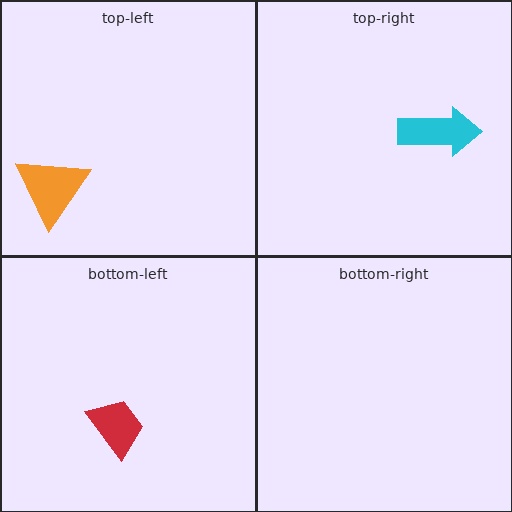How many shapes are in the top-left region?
1.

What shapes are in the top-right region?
The cyan arrow.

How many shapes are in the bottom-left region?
1.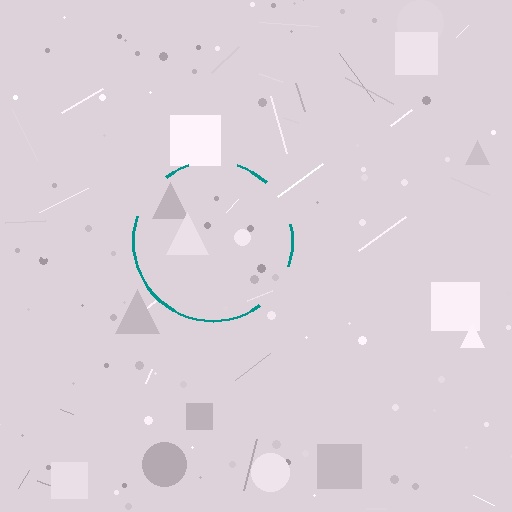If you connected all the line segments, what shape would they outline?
They would outline a circle.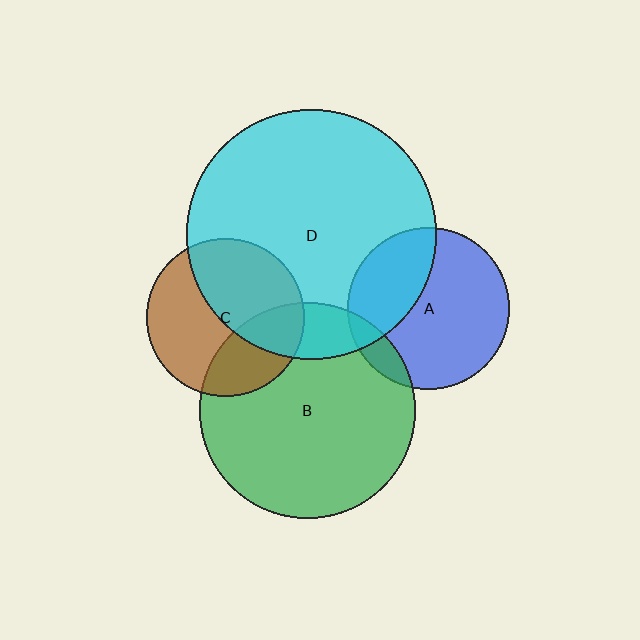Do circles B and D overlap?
Yes.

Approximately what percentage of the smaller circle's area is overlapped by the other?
Approximately 15%.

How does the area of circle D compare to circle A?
Approximately 2.4 times.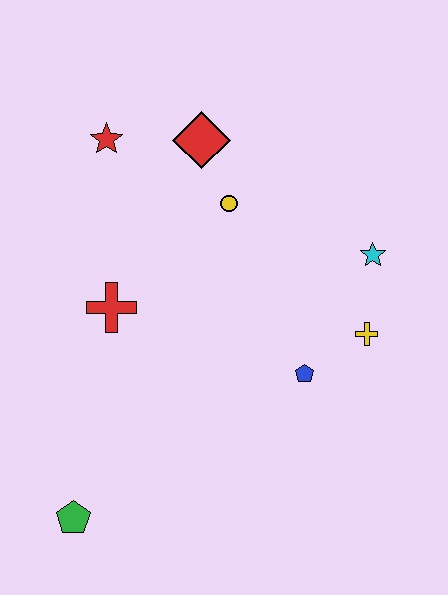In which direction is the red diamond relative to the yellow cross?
The red diamond is above the yellow cross.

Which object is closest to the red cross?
The yellow circle is closest to the red cross.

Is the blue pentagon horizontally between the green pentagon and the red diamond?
No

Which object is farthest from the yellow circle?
The green pentagon is farthest from the yellow circle.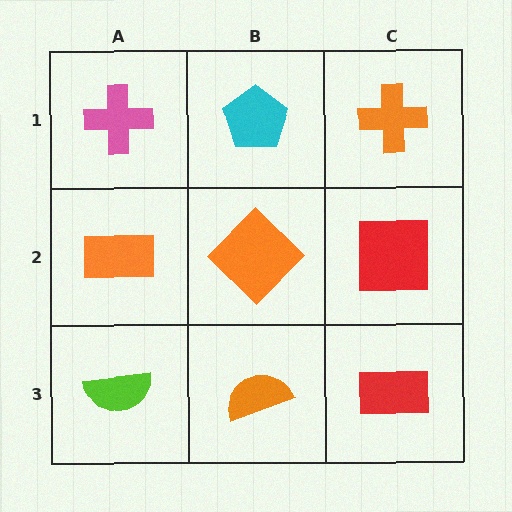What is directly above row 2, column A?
A pink cross.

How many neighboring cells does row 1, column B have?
3.